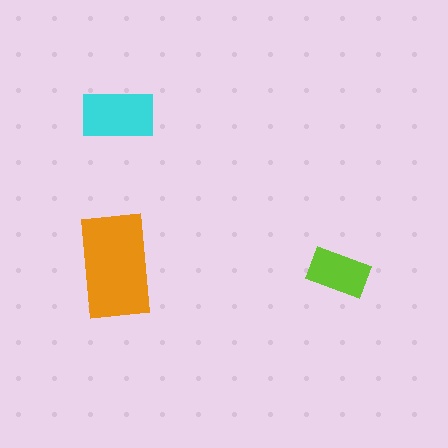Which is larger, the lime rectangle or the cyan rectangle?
The cyan one.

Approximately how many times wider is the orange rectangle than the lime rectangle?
About 1.5 times wider.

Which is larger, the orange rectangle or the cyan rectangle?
The orange one.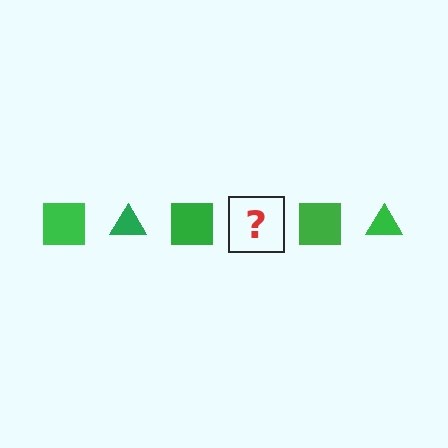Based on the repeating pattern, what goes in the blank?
The blank should be a green triangle.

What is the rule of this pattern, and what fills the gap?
The rule is that the pattern cycles through square, triangle shapes in green. The gap should be filled with a green triangle.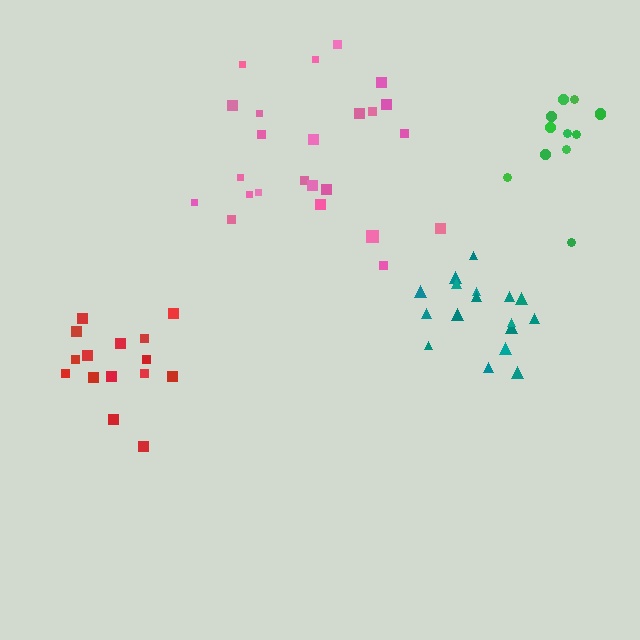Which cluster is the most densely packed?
Red.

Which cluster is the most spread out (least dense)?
Pink.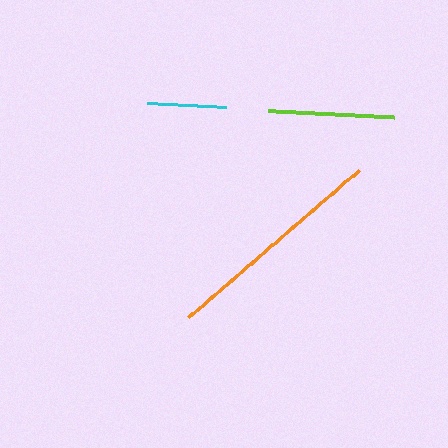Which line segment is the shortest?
The cyan line is the shortest at approximately 79 pixels.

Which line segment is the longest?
The orange line is the longest at approximately 225 pixels.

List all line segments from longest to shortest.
From longest to shortest: orange, lime, cyan.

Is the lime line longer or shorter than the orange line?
The orange line is longer than the lime line.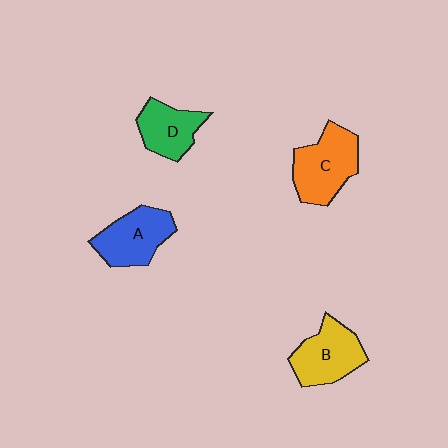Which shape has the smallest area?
Shape D (green).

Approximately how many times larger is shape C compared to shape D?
Approximately 1.3 times.